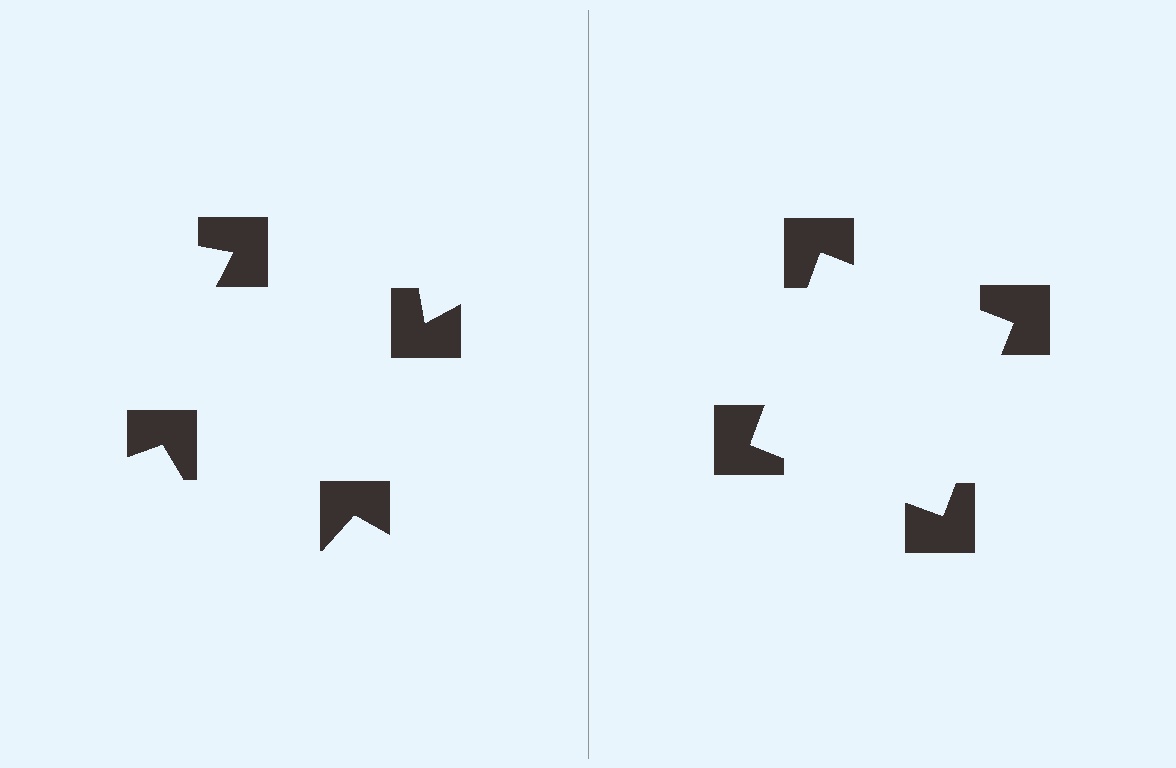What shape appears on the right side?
An illusory square.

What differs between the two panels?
The notched squares are positioned identically on both sides; only the wedge orientations differ. On the right they align to a square; on the left they are misaligned.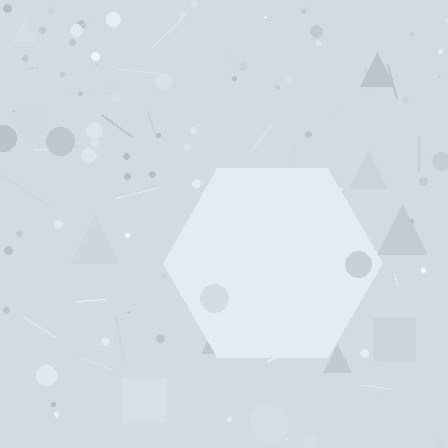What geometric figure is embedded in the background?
A hexagon is embedded in the background.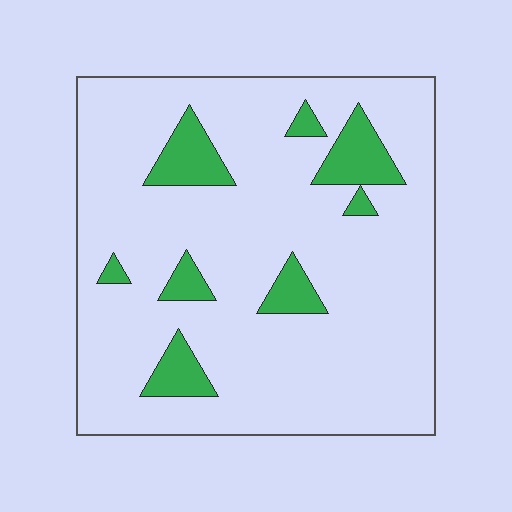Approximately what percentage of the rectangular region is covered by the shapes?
Approximately 15%.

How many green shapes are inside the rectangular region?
8.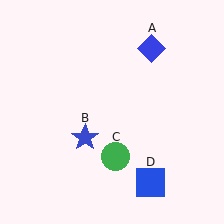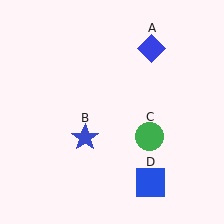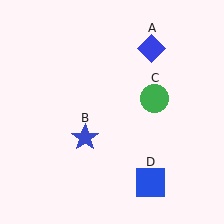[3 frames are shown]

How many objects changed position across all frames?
1 object changed position: green circle (object C).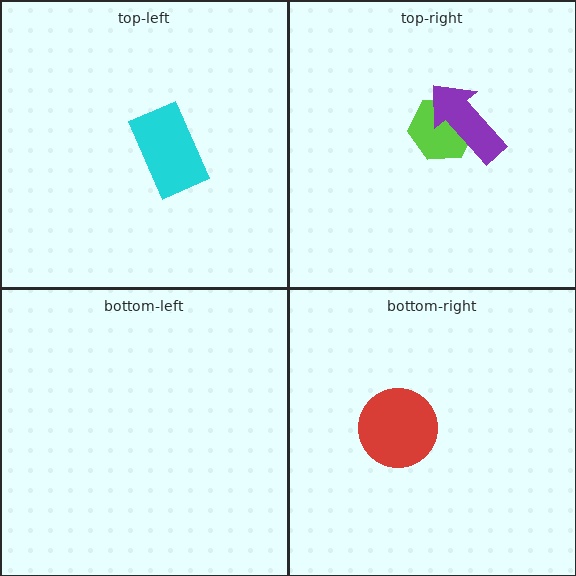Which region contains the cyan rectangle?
The top-left region.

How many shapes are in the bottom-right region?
1.